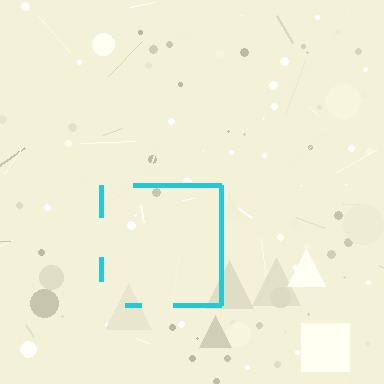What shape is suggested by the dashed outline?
The dashed outline suggests a square.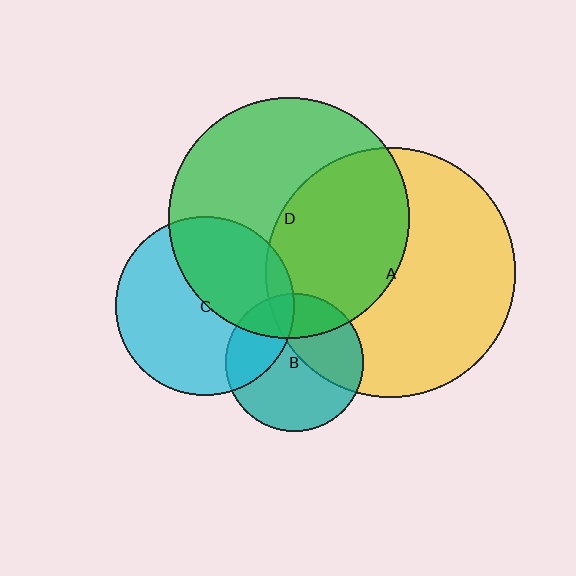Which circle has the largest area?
Circle A (yellow).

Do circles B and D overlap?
Yes.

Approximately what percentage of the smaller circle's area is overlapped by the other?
Approximately 25%.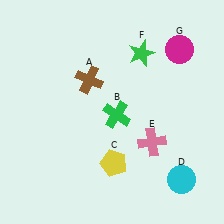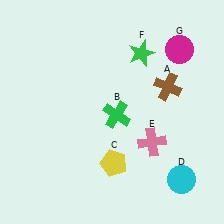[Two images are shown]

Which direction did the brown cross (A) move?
The brown cross (A) moved right.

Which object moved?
The brown cross (A) moved right.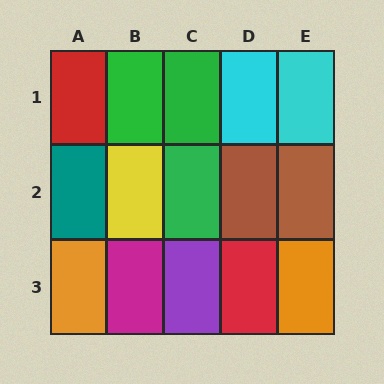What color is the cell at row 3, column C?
Purple.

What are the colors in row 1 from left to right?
Red, green, green, cyan, cyan.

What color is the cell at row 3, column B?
Magenta.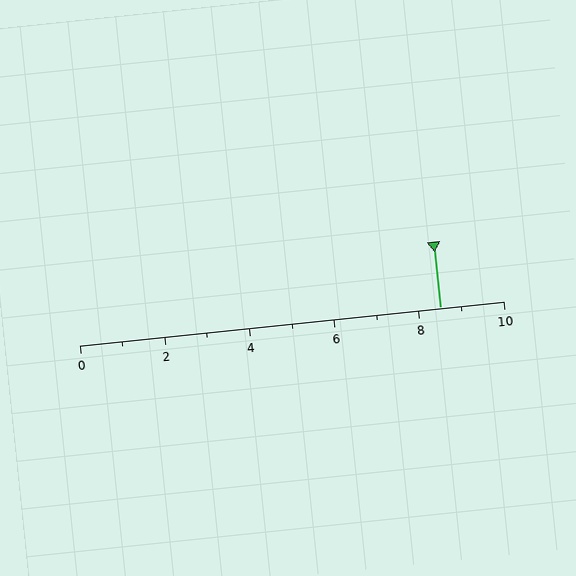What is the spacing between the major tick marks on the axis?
The major ticks are spaced 2 apart.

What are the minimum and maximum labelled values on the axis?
The axis runs from 0 to 10.